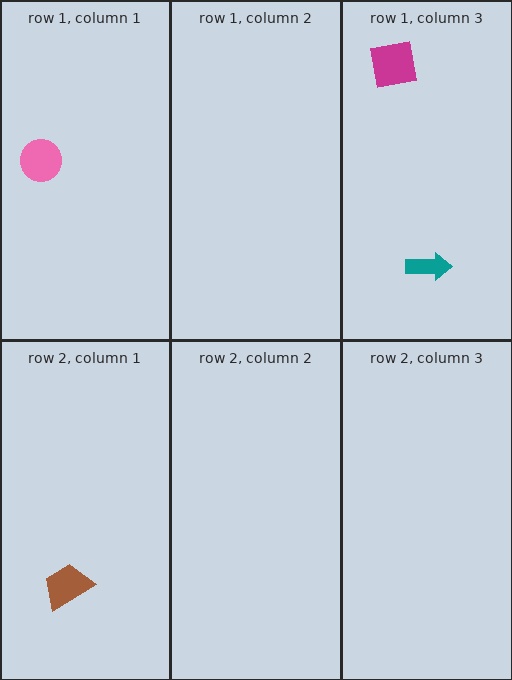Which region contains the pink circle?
The row 1, column 1 region.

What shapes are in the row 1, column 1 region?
The pink circle.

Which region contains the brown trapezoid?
The row 2, column 1 region.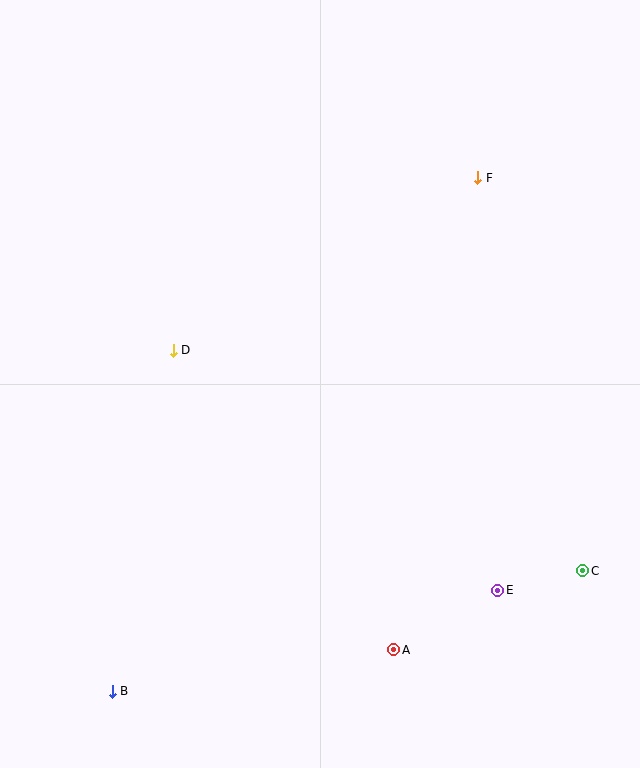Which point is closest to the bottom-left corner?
Point B is closest to the bottom-left corner.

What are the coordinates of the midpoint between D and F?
The midpoint between D and F is at (325, 264).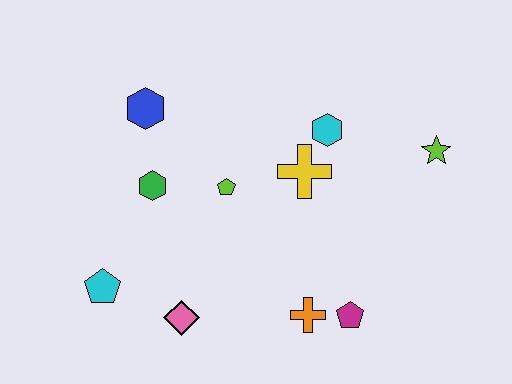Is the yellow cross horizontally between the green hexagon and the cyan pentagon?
No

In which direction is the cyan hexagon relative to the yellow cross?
The cyan hexagon is above the yellow cross.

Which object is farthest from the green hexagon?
The lime star is farthest from the green hexagon.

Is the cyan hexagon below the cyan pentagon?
No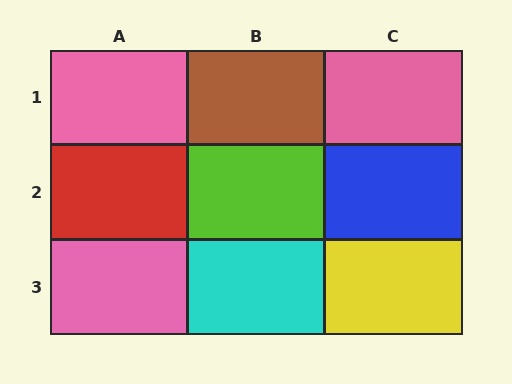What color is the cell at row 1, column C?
Pink.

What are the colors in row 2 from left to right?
Red, lime, blue.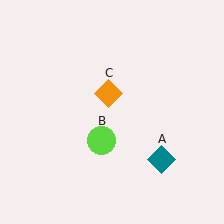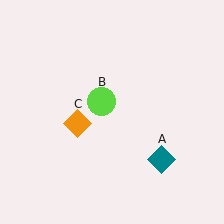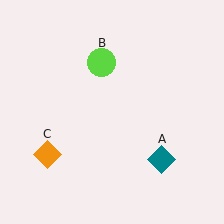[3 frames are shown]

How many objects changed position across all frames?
2 objects changed position: lime circle (object B), orange diamond (object C).